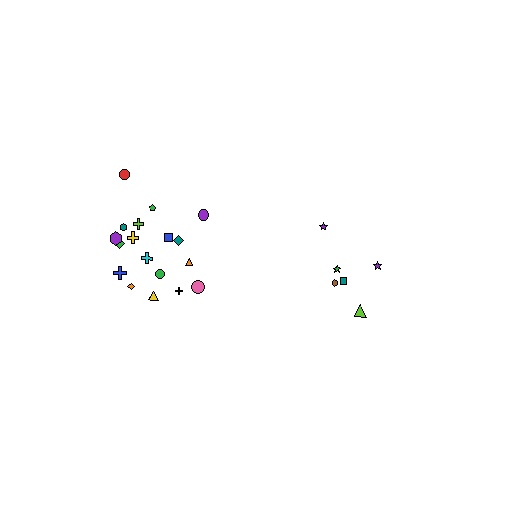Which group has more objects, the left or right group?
The left group.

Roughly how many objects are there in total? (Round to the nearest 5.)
Roughly 25 objects in total.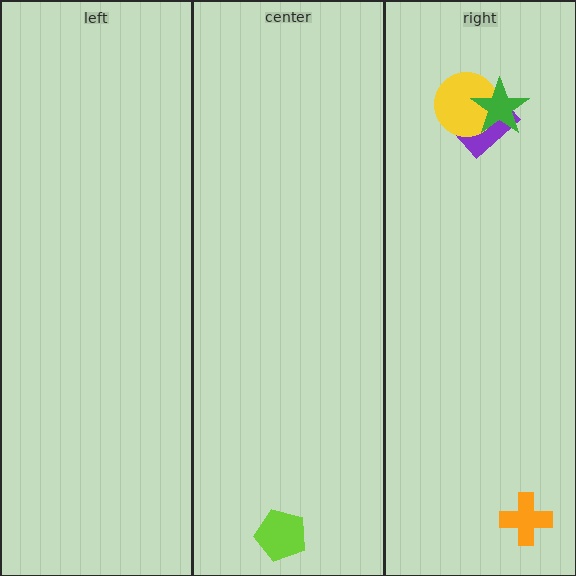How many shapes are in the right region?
4.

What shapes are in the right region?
The purple rectangle, the yellow circle, the orange cross, the green star.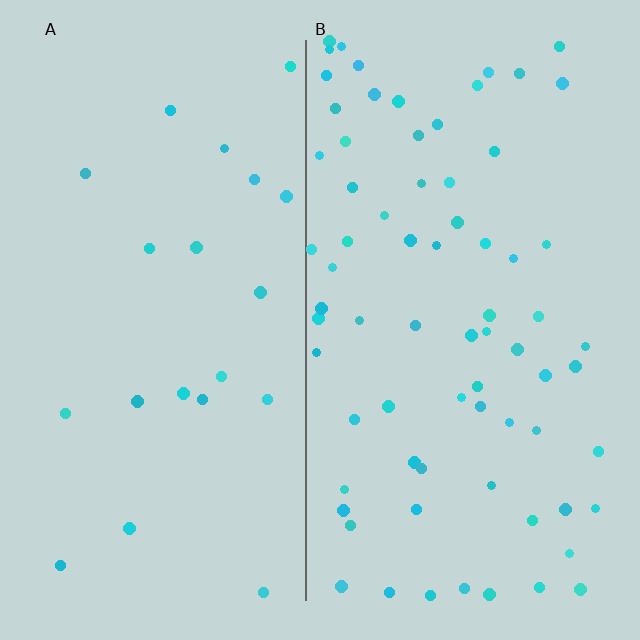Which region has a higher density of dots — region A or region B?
B (the right).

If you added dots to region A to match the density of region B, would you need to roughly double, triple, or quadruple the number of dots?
Approximately triple.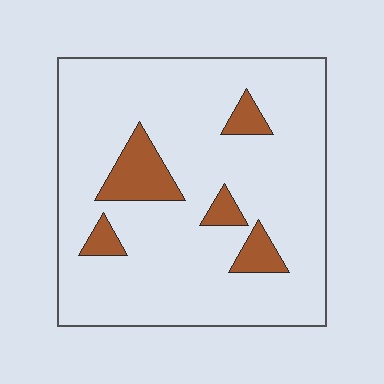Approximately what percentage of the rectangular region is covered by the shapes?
Approximately 10%.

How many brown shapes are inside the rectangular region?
5.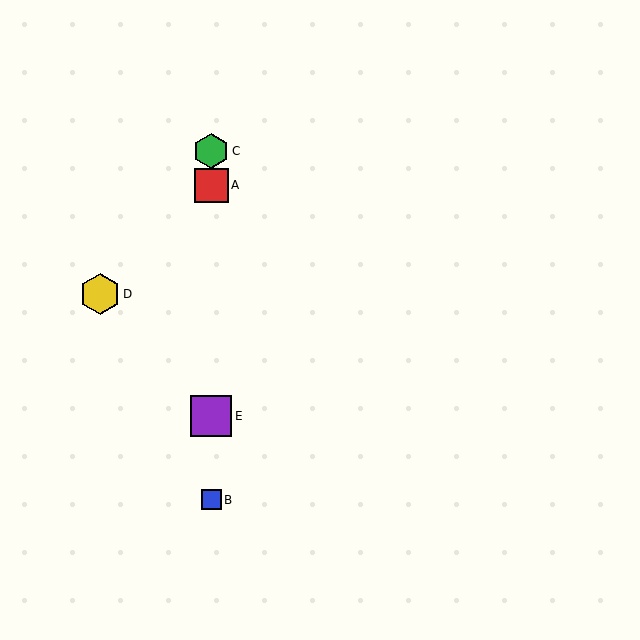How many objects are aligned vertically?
4 objects (A, B, C, E) are aligned vertically.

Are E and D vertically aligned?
No, E is at x≈211 and D is at x≈100.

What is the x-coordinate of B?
Object B is at x≈211.